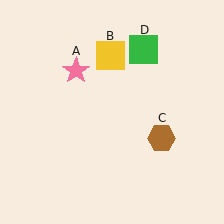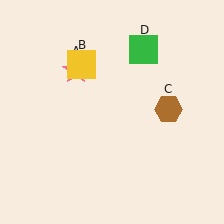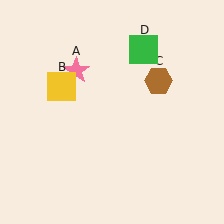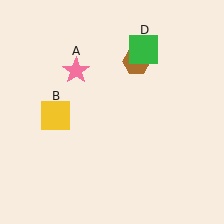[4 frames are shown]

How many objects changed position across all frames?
2 objects changed position: yellow square (object B), brown hexagon (object C).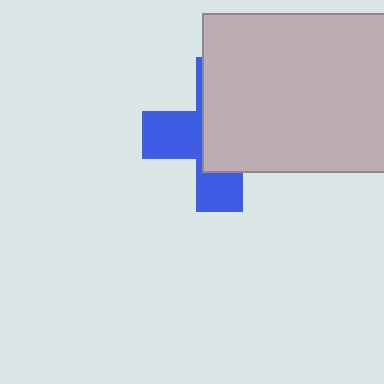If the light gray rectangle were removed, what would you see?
You would see the complete blue cross.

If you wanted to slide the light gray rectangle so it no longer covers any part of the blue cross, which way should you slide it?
Slide it right — that is the most direct way to separate the two shapes.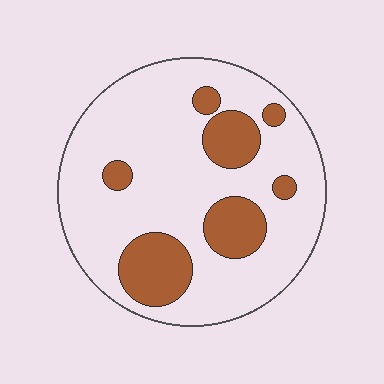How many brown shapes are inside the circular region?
7.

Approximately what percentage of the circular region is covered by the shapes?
Approximately 20%.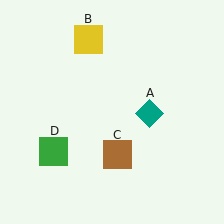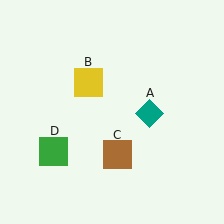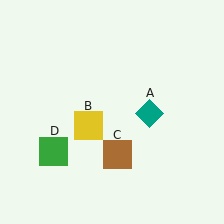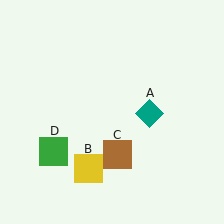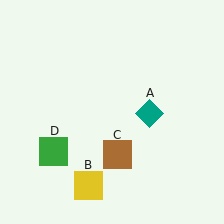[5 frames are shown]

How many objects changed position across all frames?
1 object changed position: yellow square (object B).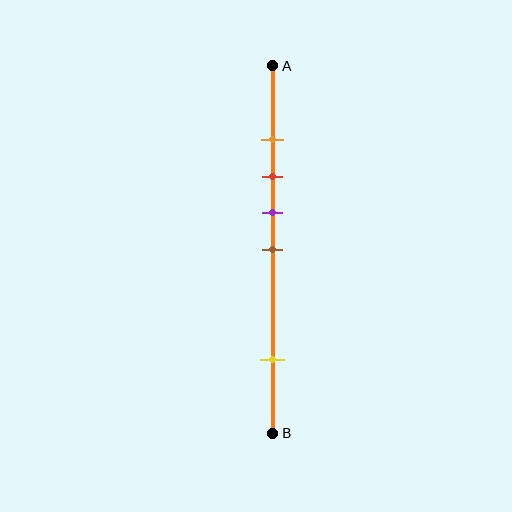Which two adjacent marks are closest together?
The orange and red marks are the closest adjacent pair.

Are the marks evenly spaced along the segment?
No, the marks are not evenly spaced.